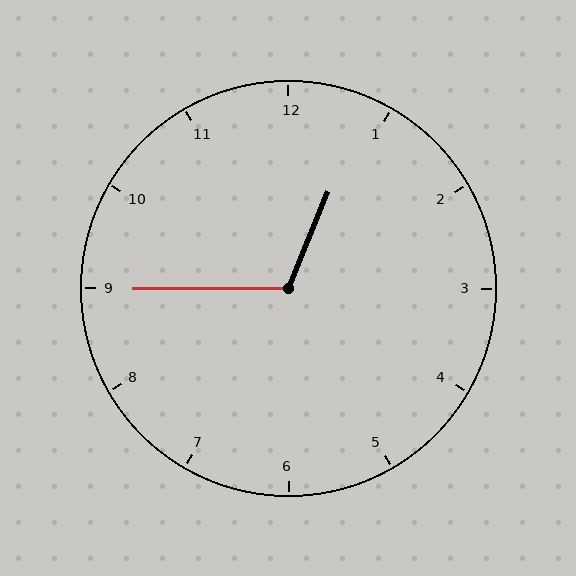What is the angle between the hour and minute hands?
Approximately 112 degrees.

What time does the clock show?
12:45.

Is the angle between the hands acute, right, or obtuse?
It is obtuse.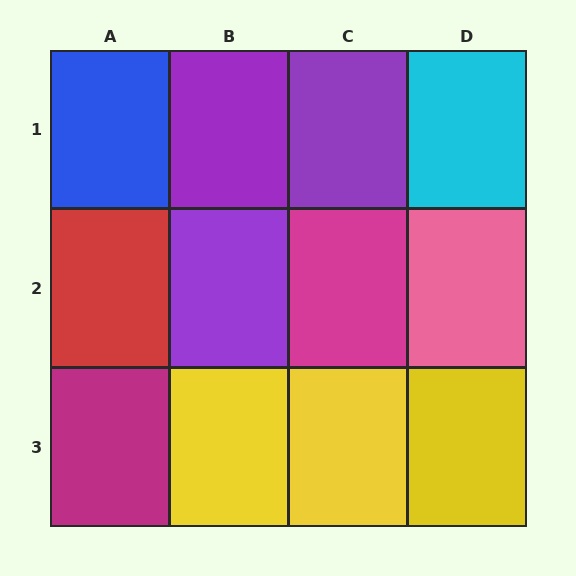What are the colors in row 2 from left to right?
Red, purple, magenta, pink.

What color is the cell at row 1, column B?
Purple.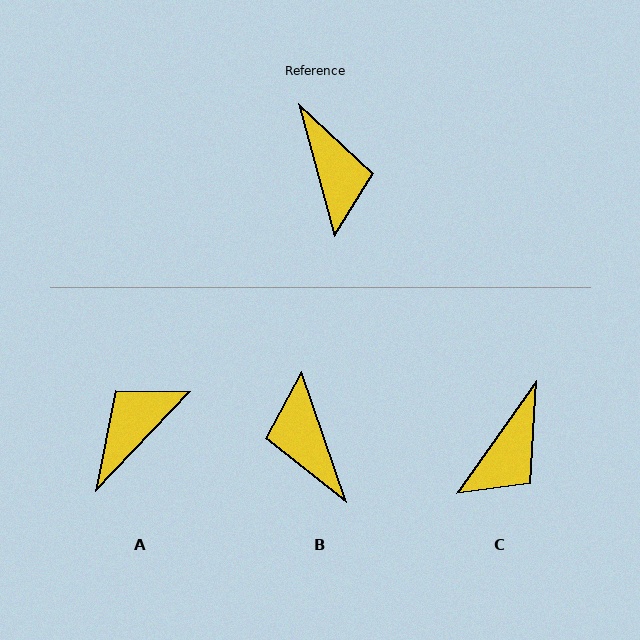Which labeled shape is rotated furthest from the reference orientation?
B, about 176 degrees away.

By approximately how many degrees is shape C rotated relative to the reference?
Approximately 50 degrees clockwise.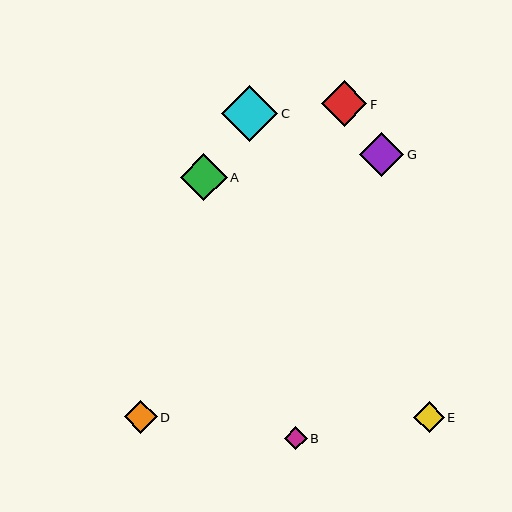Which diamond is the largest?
Diamond C is the largest with a size of approximately 56 pixels.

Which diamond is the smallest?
Diamond B is the smallest with a size of approximately 23 pixels.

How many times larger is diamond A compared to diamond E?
Diamond A is approximately 1.5 times the size of diamond E.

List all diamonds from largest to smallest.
From largest to smallest: C, A, F, G, D, E, B.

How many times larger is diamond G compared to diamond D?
Diamond G is approximately 1.4 times the size of diamond D.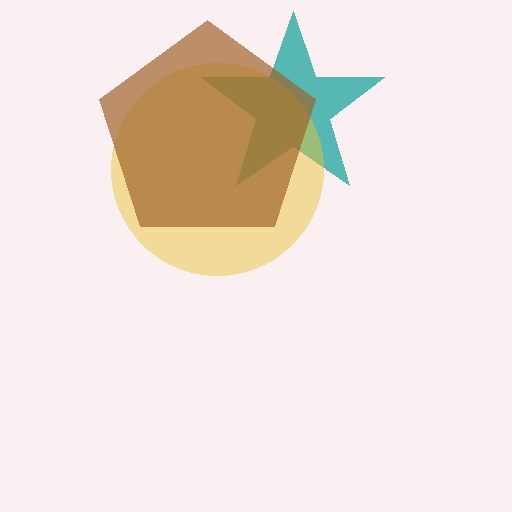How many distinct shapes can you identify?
There are 3 distinct shapes: a teal star, a yellow circle, a brown pentagon.